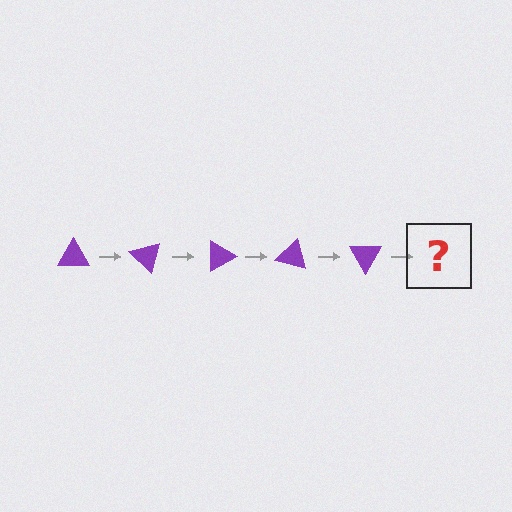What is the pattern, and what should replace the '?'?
The pattern is that the triangle rotates 45 degrees each step. The '?' should be a purple triangle rotated 225 degrees.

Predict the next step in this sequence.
The next step is a purple triangle rotated 225 degrees.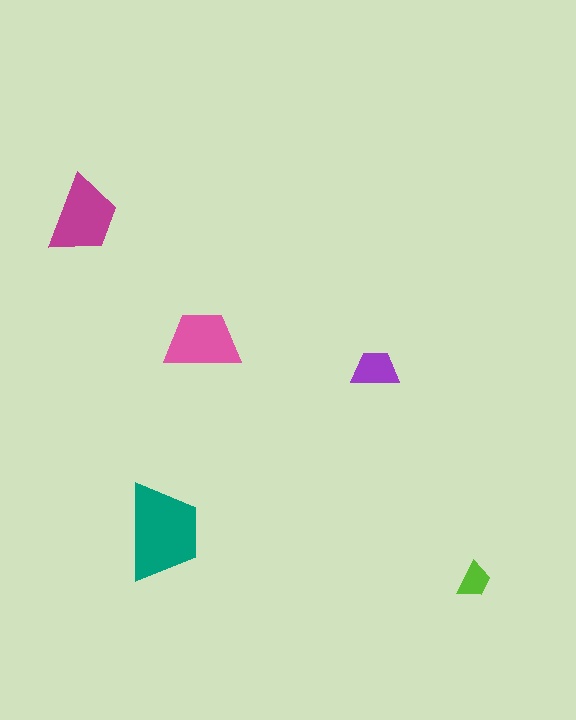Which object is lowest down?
The lime trapezoid is bottommost.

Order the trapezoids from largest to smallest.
the teal one, the magenta one, the pink one, the purple one, the lime one.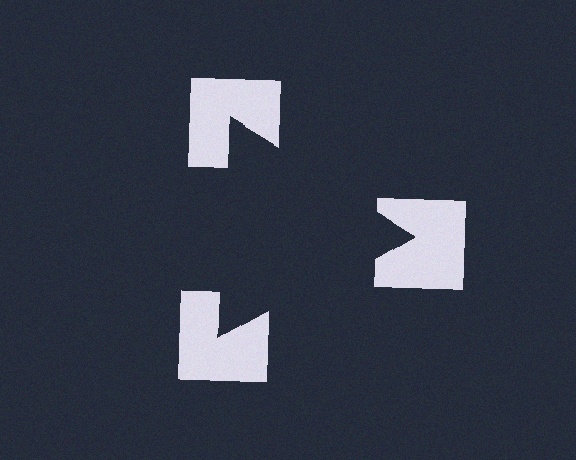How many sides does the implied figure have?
3 sides.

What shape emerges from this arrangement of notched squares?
An illusory triangle — its edges are inferred from the aligned wedge cuts in the notched squares, not physically drawn.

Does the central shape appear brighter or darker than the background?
It typically appears slightly darker than the background, even though no actual brightness change is drawn.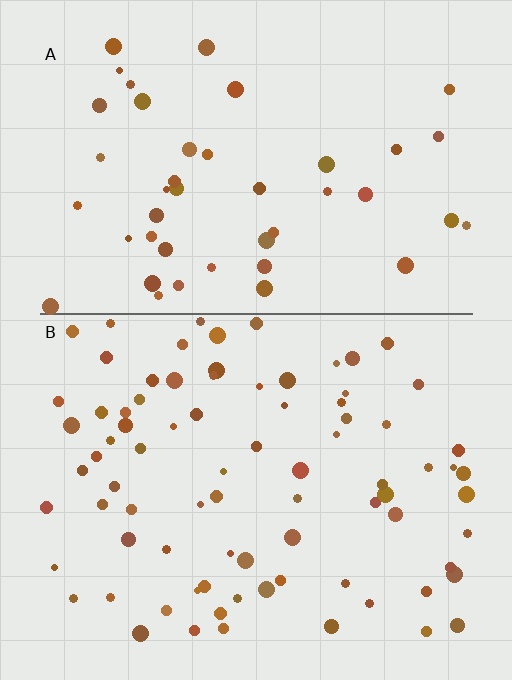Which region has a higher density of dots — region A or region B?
B (the bottom).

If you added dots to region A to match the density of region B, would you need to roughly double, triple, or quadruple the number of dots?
Approximately double.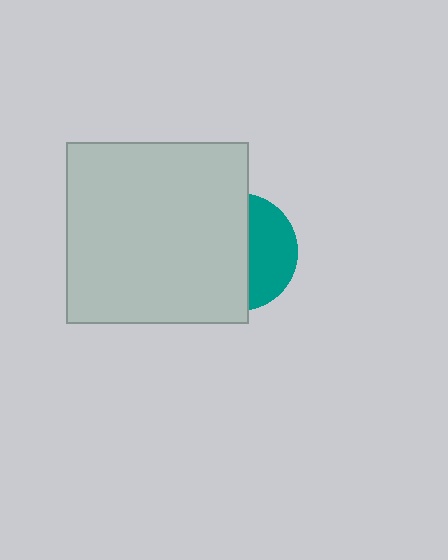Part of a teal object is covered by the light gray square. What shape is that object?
It is a circle.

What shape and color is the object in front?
The object in front is a light gray square.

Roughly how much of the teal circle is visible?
A small part of it is visible (roughly 39%).